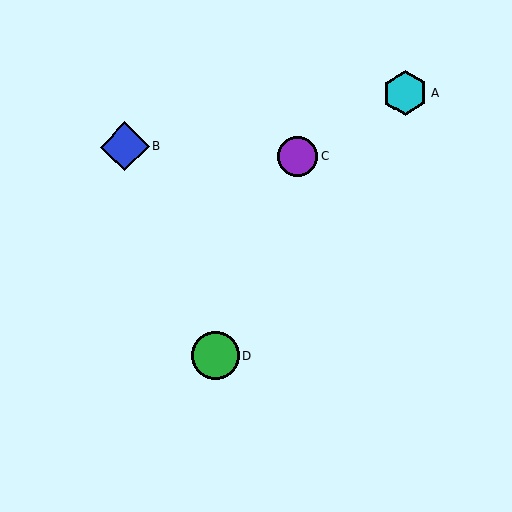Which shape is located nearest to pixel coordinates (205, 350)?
The green circle (labeled D) at (216, 356) is nearest to that location.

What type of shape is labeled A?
Shape A is a cyan hexagon.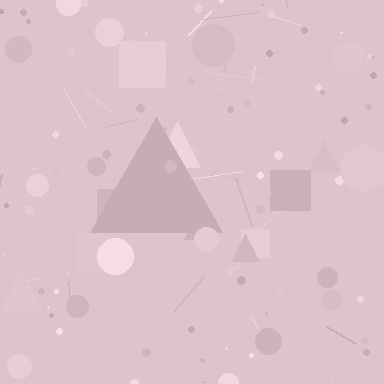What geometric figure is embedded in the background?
A triangle is embedded in the background.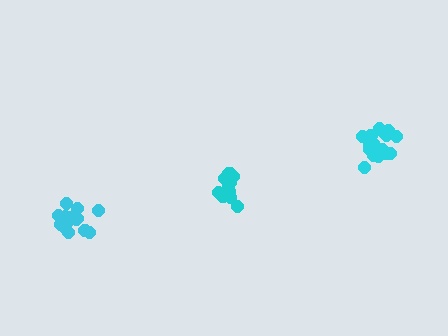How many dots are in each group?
Group 1: 15 dots, Group 2: 18 dots, Group 3: 13 dots (46 total).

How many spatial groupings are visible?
There are 3 spatial groupings.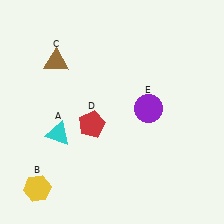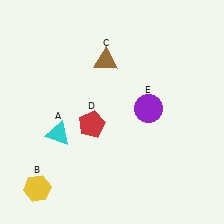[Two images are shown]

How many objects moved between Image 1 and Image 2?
1 object moved between the two images.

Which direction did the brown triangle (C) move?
The brown triangle (C) moved right.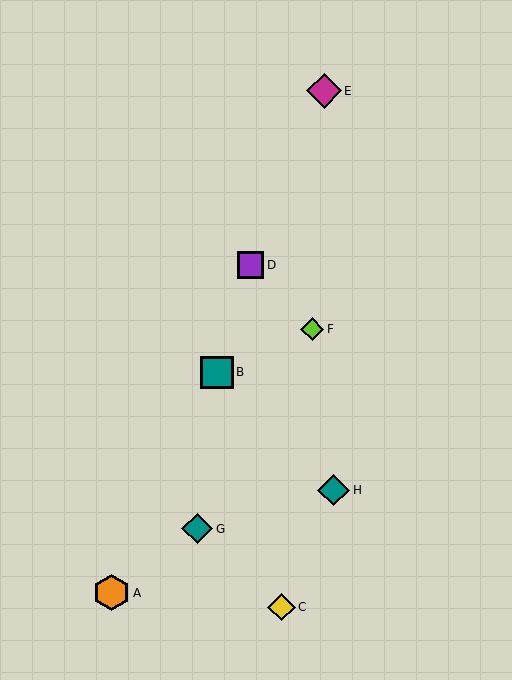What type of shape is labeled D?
Shape D is a purple square.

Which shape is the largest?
The orange hexagon (labeled A) is the largest.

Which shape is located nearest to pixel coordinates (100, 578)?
The orange hexagon (labeled A) at (112, 593) is nearest to that location.